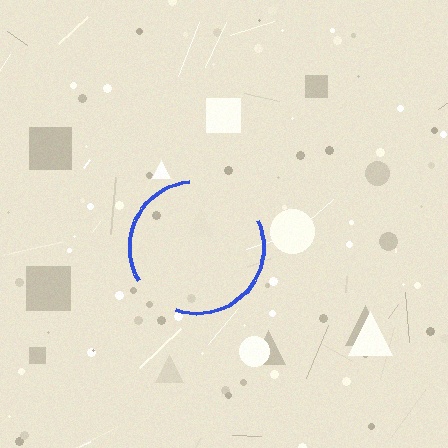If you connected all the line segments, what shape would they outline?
They would outline a circle.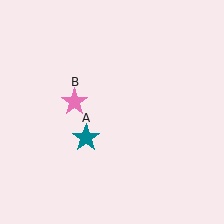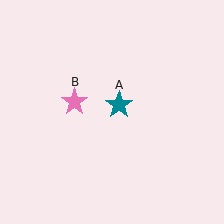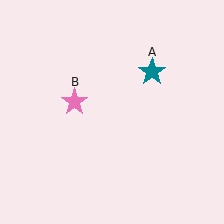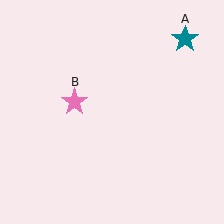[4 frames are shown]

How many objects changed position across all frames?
1 object changed position: teal star (object A).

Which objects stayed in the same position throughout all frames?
Pink star (object B) remained stationary.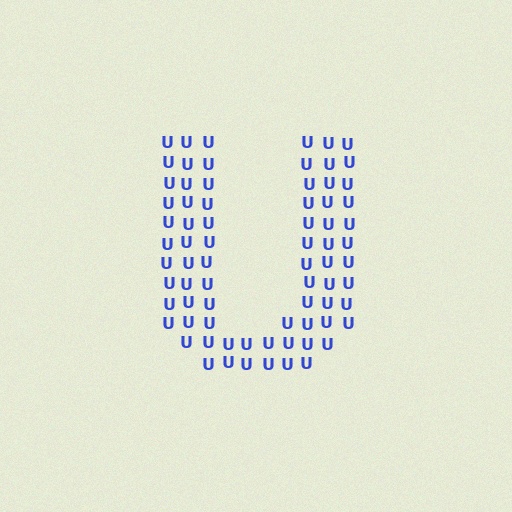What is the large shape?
The large shape is the letter U.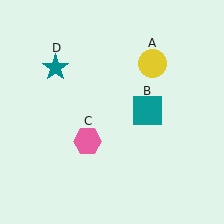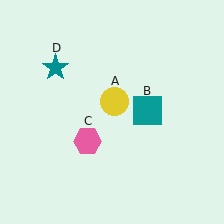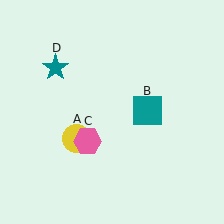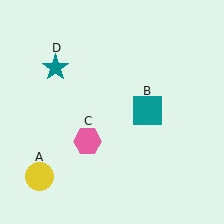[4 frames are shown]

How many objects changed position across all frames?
1 object changed position: yellow circle (object A).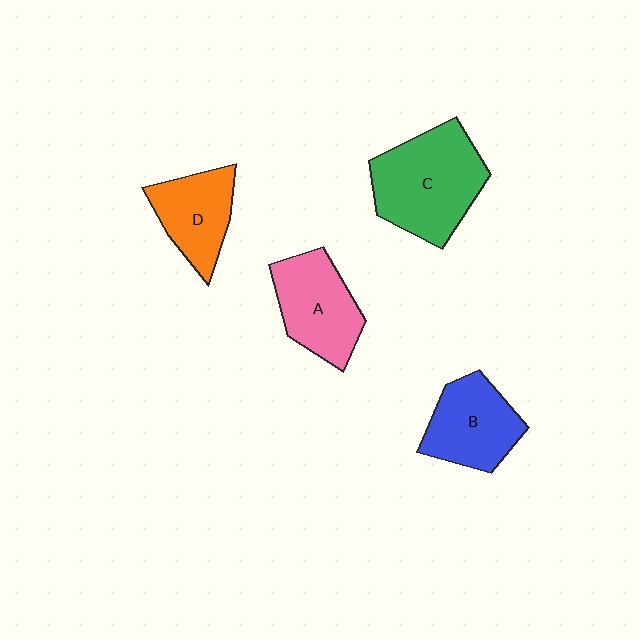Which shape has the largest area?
Shape C (green).